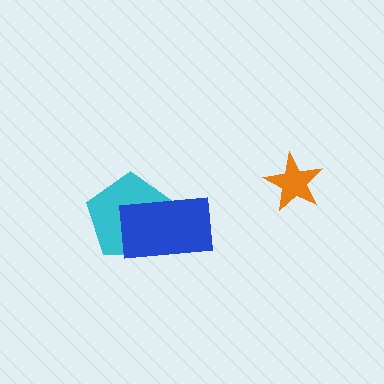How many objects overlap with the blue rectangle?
1 object overlaps with the blue rectangle.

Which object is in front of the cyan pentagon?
The blue rectangle is in front of the cyan pentagon.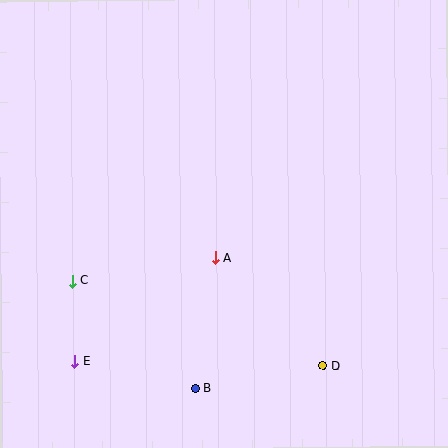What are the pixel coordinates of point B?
Point B is at (195, 389).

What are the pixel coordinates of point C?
Point C is at (72, 281).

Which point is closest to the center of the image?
Point A at (216, 258) is closest to the center.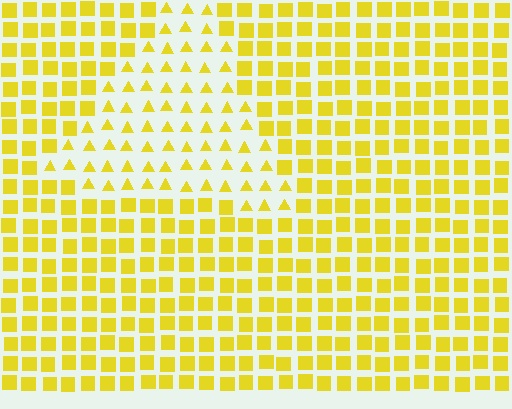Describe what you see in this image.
The image is filled with small yellow elements arranged in a uniform grid. A triangle-shaped region contains triangles, while the surrounding area contains squares. The boundary is defined purely by the change in element shape.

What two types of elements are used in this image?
The image uses triangles inside the triangle region and squares outside it.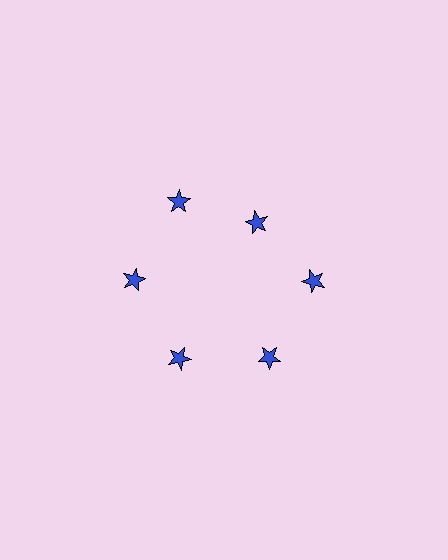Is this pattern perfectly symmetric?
No. The 6 blue stars are arranged in a ring, but one element near the 1 o'clock position is pulled inward toward the center, breaking the 6-fold rotational symmetry.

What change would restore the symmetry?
The symmetry would be restored by moving it outward, back onto the ring so that all 6 stars sit at equal angles and equal distance from the center.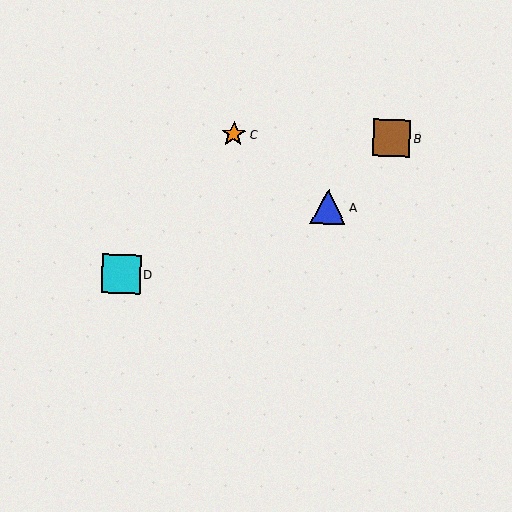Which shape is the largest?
The cyan square (labeled D) is the largest.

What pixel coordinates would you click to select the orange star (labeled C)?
Click at (234, 134) to select the orange star C.